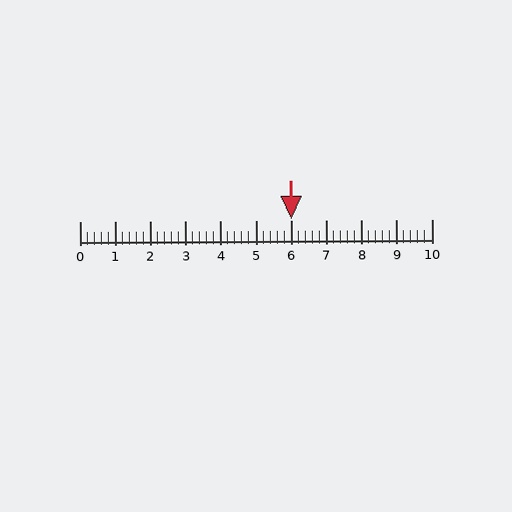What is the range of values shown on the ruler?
The ruler shows values from 0 to 10.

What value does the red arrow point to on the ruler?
The red arrow points to approximately 6.0.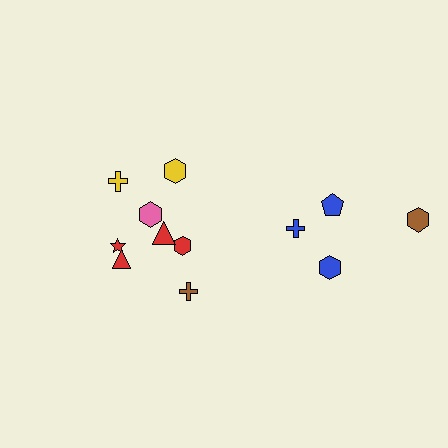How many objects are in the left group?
There are 8 objects.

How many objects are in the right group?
There are 4 objects.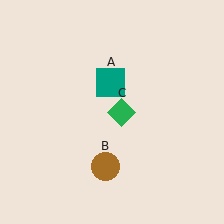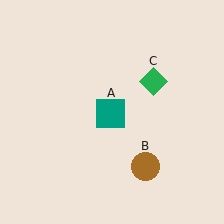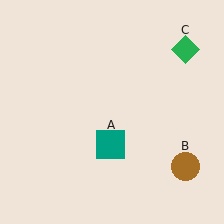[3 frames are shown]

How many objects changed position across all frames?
3 objects changed position: teal square (object A), brown circle (object B), green diamond (object C).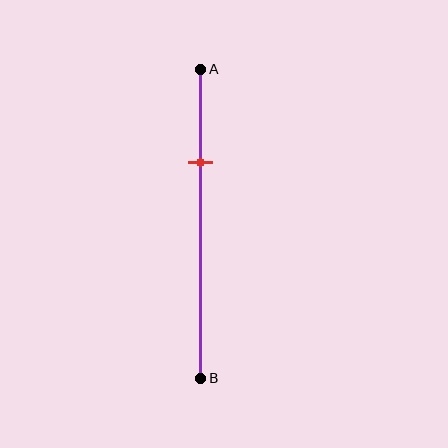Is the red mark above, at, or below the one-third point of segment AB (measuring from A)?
The red mark is above the one-third point of segment AB.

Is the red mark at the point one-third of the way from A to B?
No, the mark is at about 30% from A, not at the 33% one-third point.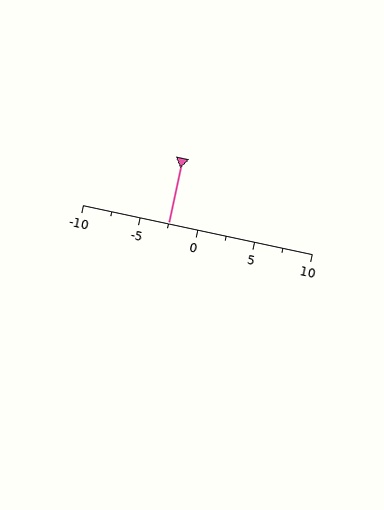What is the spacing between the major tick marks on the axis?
The major ticks are spaced 5 apart.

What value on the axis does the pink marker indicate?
The marker indicates approximately -2.5.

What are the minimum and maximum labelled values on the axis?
The axis runs from -10 to 10.